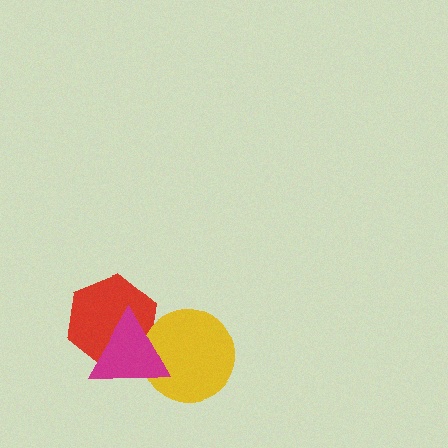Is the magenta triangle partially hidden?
No, no other shape covers it.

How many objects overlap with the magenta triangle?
2 objects overlap with the magenta triangle.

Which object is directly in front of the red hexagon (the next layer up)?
The yellow circle is directly in front of the red hexagon.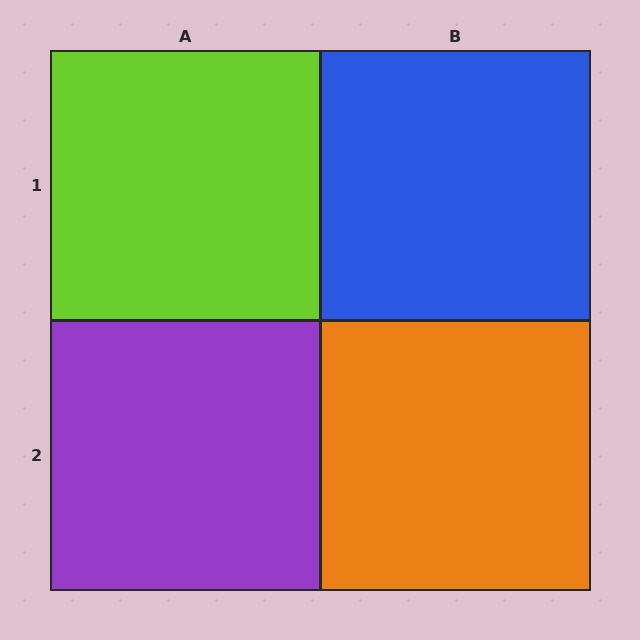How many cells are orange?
1 cell is orange.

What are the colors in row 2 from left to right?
Purple, orange.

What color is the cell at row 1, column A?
Lime.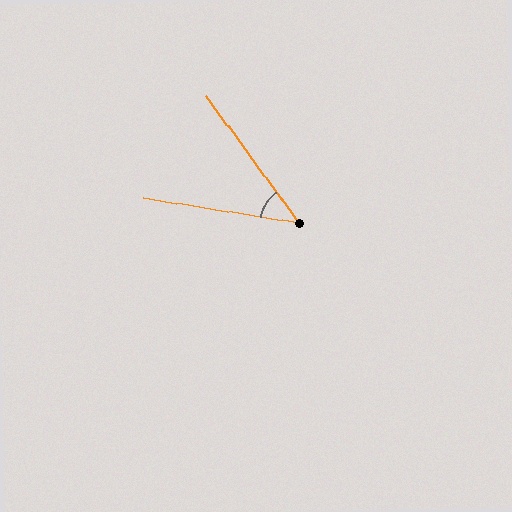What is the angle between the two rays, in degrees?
Approximately 44 degrees.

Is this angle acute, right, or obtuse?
It is acute.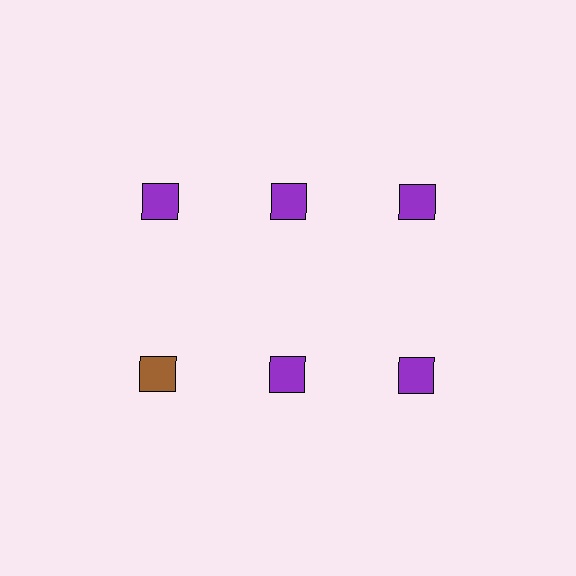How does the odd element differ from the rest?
It has a different color: brown instead of purple.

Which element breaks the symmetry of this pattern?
The brown square in the second row, leftmost column breaks the symmetry. All other shapes are purple squares.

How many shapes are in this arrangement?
There are 6 shapes arranged in a grid pattern.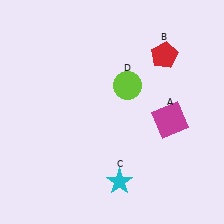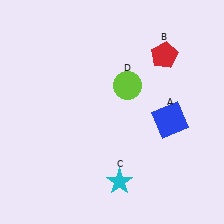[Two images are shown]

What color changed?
The square (A) changed from magenta in Image 1 to blue in Image 2.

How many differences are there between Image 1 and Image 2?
There is 1 difference between the two images.